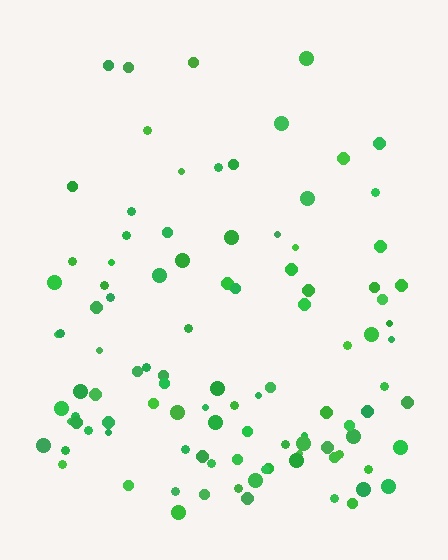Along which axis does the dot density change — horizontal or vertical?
Vertical.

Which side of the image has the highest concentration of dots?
The bottom.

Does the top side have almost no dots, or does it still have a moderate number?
Still a moderate number, just noticeably fewer than the bottom.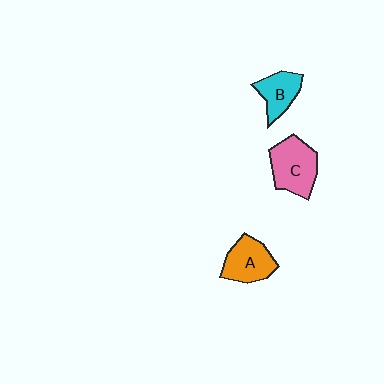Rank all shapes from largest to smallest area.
From largest to smallest: C (pink), A (orange), B (cyan).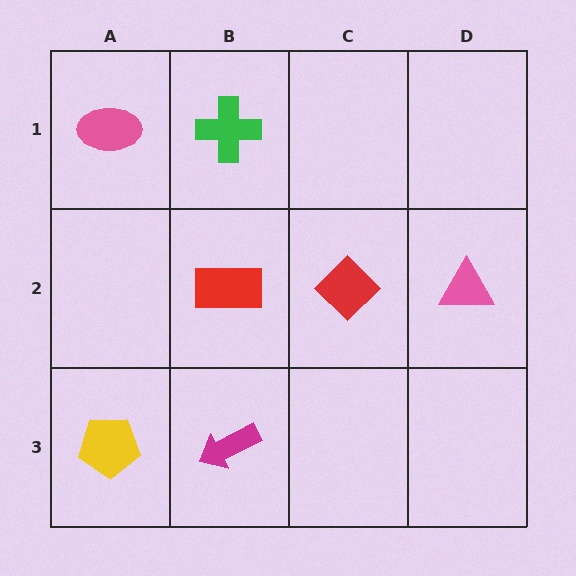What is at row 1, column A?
A pink ellipse.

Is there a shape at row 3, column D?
No, that cell is empty.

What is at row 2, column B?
A red rectangle.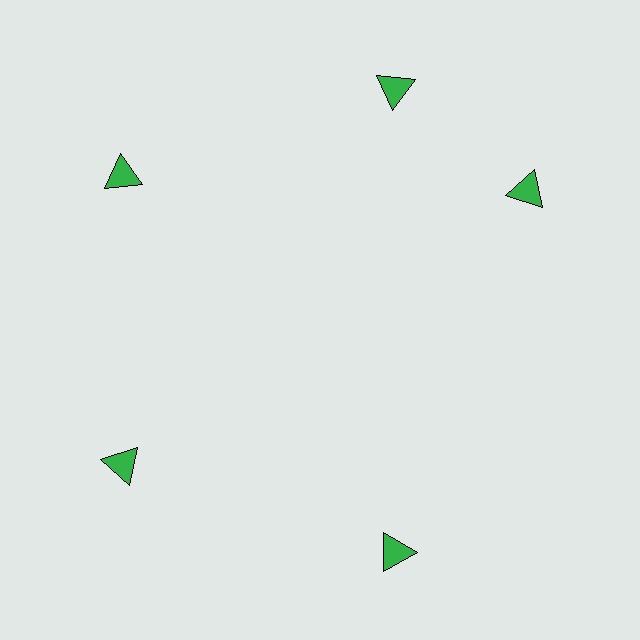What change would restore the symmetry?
The symmetry would be restored by rotating it back into even spacing with its neighbors so that all 5 triangles sit at equal angles and equal distance from the center.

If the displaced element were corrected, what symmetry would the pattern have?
It would have 5-fold rotational symmetry — the pattern would map onto itself every 72 degrees.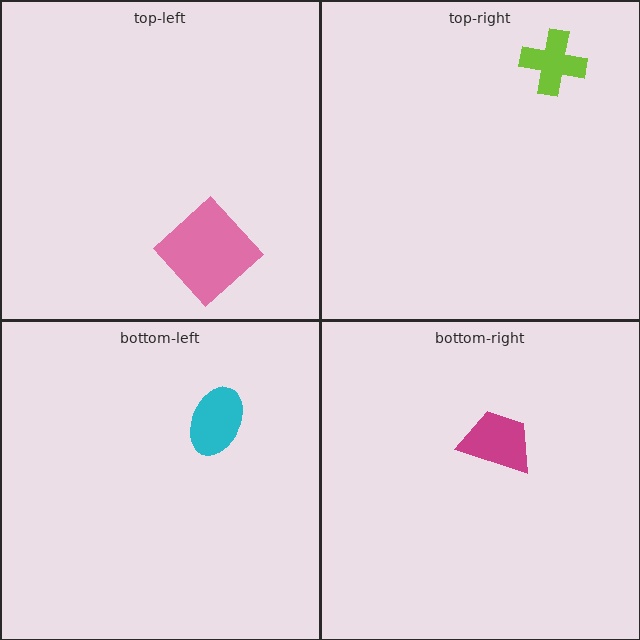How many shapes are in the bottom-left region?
1.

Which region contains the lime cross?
The top-right region.